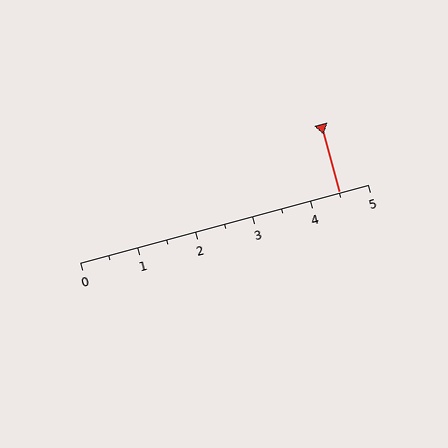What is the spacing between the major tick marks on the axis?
The major ticks are spaced 1 apart.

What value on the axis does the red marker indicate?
The marker indicates approximately 4.5.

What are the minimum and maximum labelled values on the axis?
The axis runs from 0 to 5.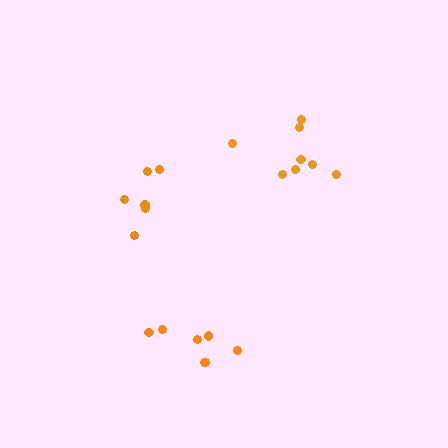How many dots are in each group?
Group 1: 8 dots, Group 2: 6 dots, Group 3: 7 dots (21 total).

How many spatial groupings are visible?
There are 3 spatial groupings.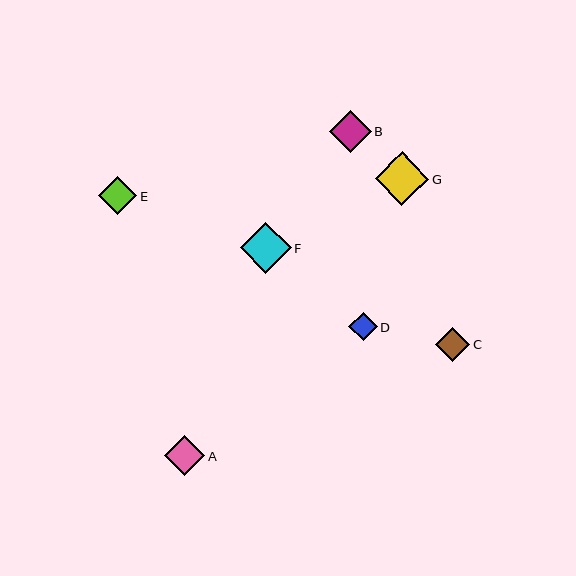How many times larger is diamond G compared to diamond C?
Diamond G is approximately 1.6 times the size of diamond C.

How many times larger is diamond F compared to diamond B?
Diamond F is approximately 1.2 times the size of diamond B.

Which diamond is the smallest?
Diamond D is the smallest with a size of approximately 29 pixels.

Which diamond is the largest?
Diamond G is the largest with a size of approximately 53 pixels.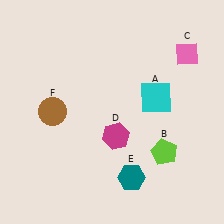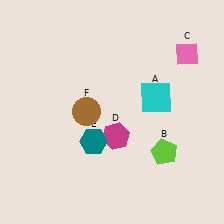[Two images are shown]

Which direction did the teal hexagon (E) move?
The teal hexagon (E) moved left.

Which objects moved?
The objects that moved are: the teal hexagon (E), the brown circle (F).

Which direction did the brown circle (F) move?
The brown circle (F) moved right.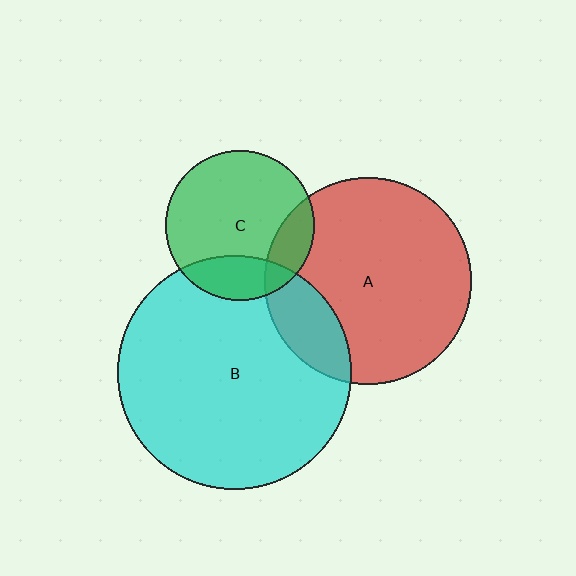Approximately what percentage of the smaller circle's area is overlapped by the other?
Approximately 20%.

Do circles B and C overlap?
Yes.